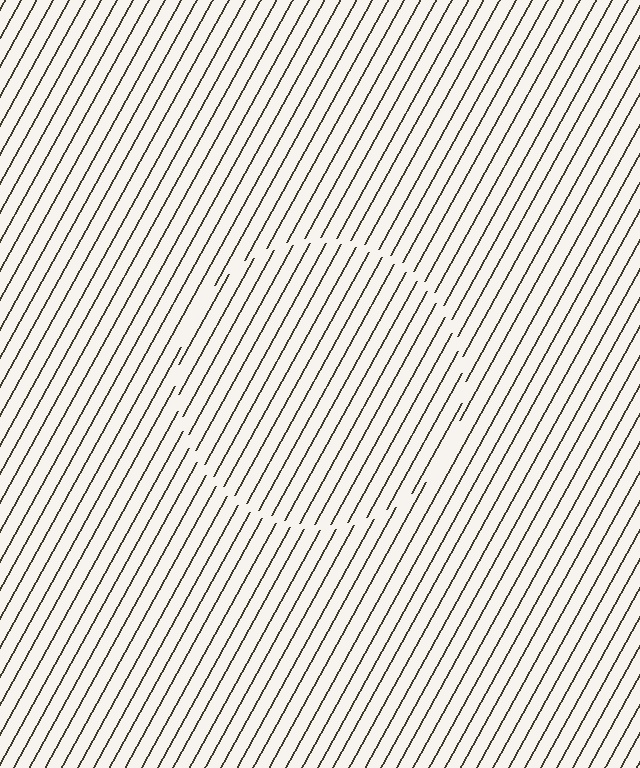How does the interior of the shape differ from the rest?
The interior of the shape contains the same grating, shifted by half a period — the contour is defined by the phase discontinuity where line-ends from the inner and outer gratings abut.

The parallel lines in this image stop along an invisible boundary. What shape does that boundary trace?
An illusory circle. The interior of the shape contains the same grating, shifted by half a period — the contour is defined by the phase discontinuity where line-ends from the inner and outer gratings abut.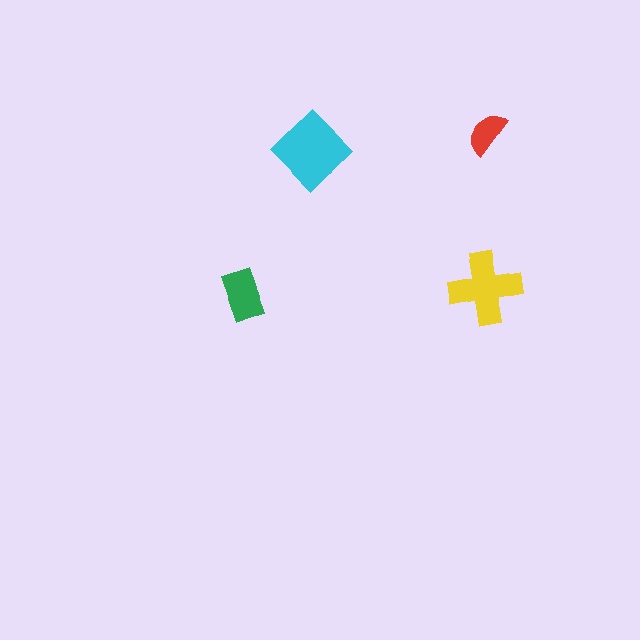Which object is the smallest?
The red semicircle.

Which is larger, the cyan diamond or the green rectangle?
The cyan diamond.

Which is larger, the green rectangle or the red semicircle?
The green rectangle.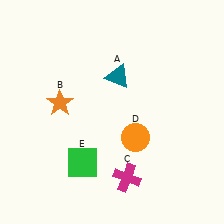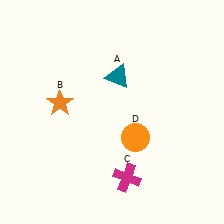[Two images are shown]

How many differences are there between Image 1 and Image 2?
There is 1 difference between the two images.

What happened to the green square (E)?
The green square (E) was removed in Image 2. It was in the bottom-left area of Image 1.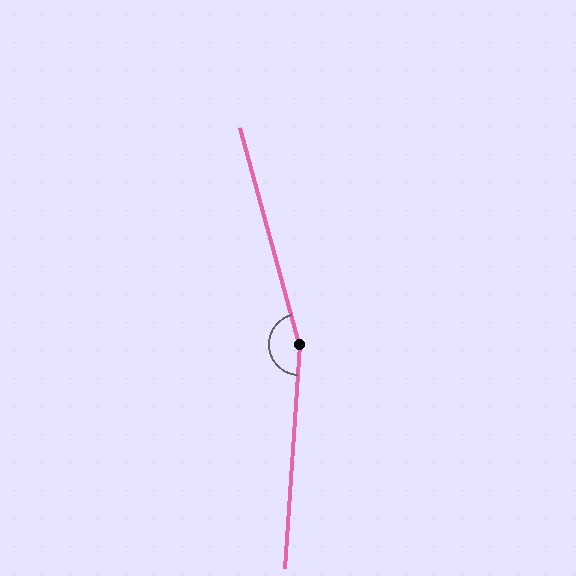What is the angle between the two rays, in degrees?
Approximately 161 degrees.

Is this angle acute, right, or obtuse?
It is obtuse.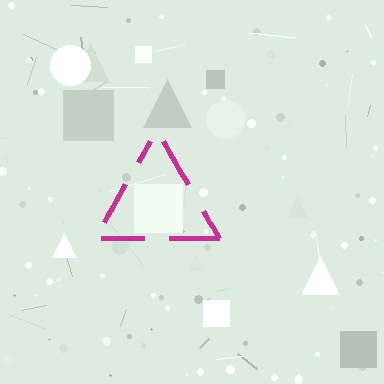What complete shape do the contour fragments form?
The contour fragments form a triangle.